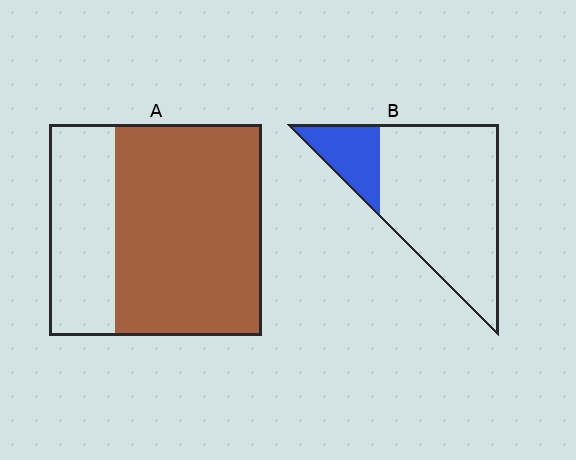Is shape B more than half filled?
No.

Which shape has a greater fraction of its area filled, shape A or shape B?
Shape A.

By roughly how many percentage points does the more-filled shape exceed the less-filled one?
By roughly 50 percentage points (A over B).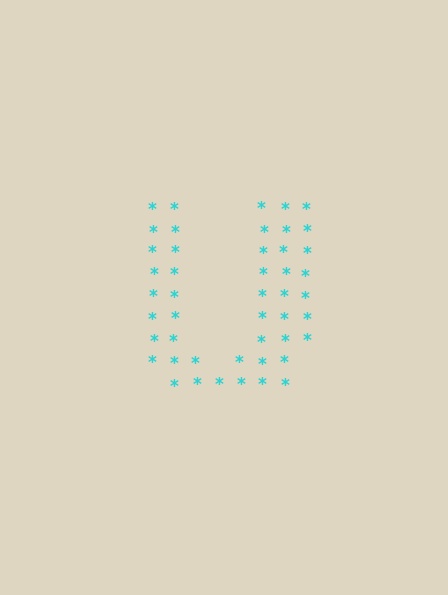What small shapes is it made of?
It is made of small asterisks.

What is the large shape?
The large shape is the letter U.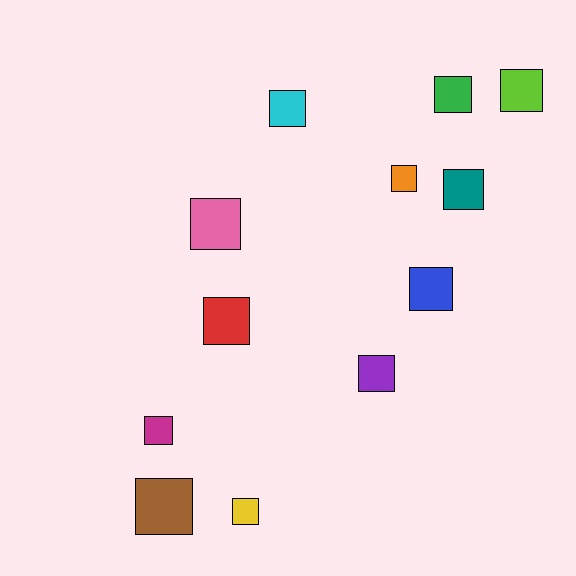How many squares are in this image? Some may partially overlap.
There are 12 squares.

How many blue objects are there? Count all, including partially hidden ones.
There is 1 blue object.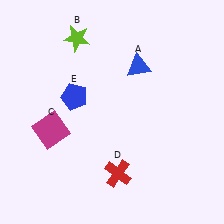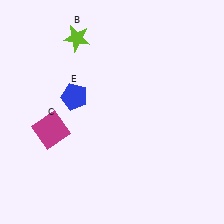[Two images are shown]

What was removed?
The red cross (D), the blue triangle (A) were removed in Image 2.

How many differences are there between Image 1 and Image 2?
There are 2 differences between the two images.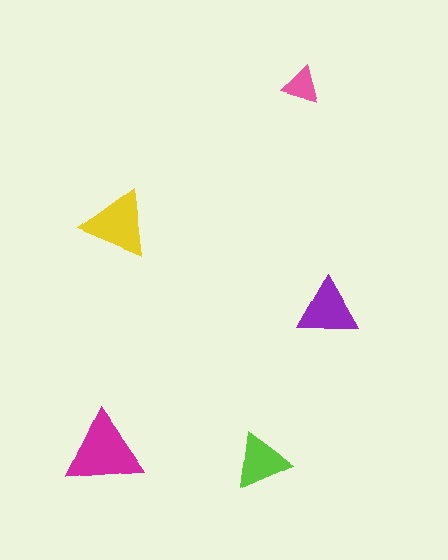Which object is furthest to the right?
The purple triangle is rightmost.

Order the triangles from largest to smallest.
the magenta one, the yellow one, the purple one, the lime one, the pink one.